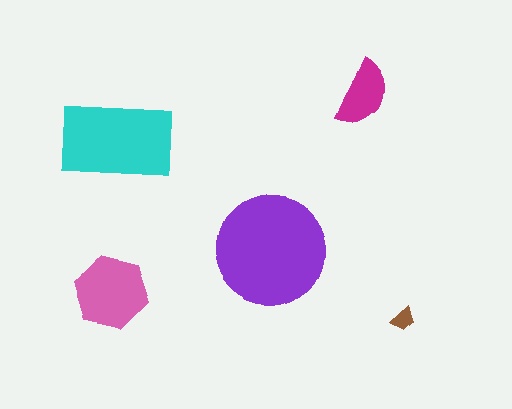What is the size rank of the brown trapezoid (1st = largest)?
5th.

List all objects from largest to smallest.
The purple circle, the cyan rectangle, the pink hexagon, the magenta semicircle, the brown trapezoid.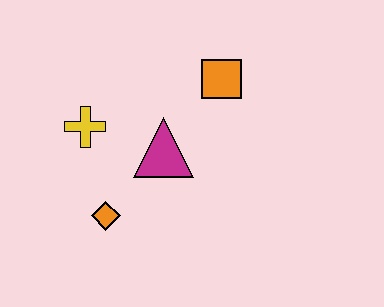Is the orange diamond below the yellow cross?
Yes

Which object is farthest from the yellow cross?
The orange square is farthest from the yellow cross.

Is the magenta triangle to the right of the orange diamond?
Yes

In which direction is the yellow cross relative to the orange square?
The yellow cross is to the left of the orange square.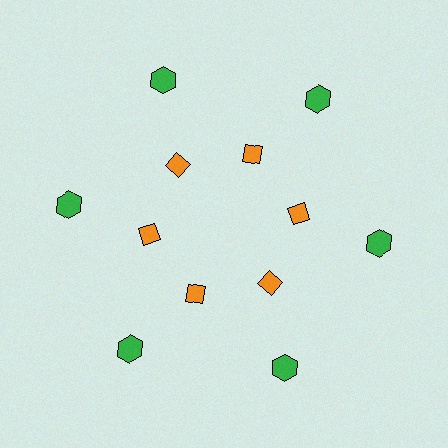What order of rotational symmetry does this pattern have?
This pattern has 6-fold rotational symmetry.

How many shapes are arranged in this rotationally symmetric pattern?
There are 12 shapes, arranged in 6 groups of 2.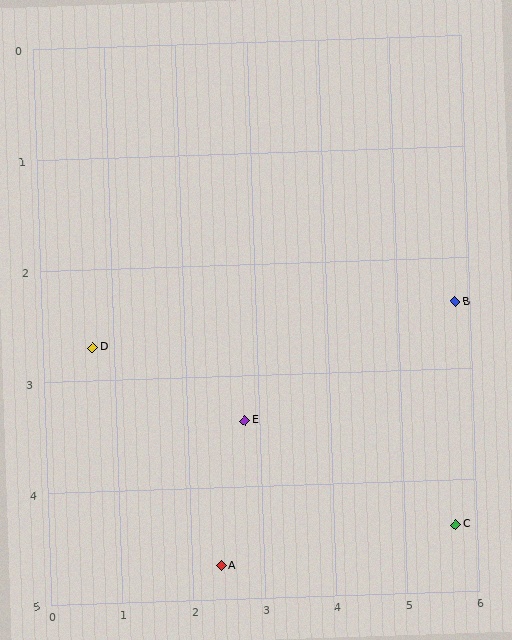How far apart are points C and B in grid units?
Points C and B are about 2.0 grid units apart.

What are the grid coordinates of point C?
Point C is at approximately (5.7, 4.4).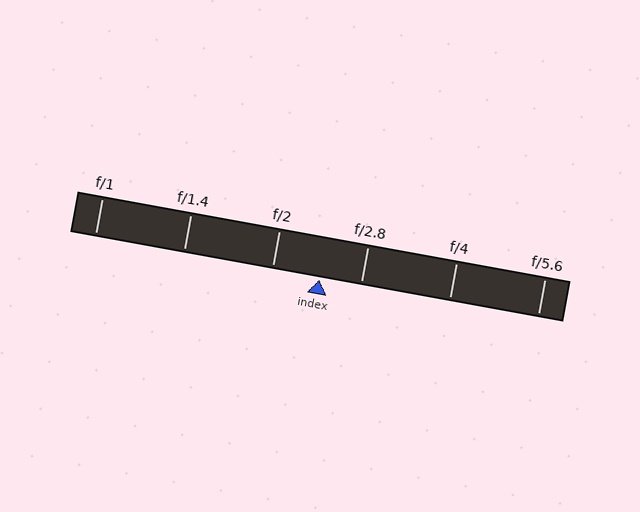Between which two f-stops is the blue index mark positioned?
The index mark is between f/2 and f/2.8.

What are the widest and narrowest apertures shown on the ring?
The widest aperture shown is f/1 and the narrowest is f/5.6.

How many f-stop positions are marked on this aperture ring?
There are 6 f-stop positions marked.